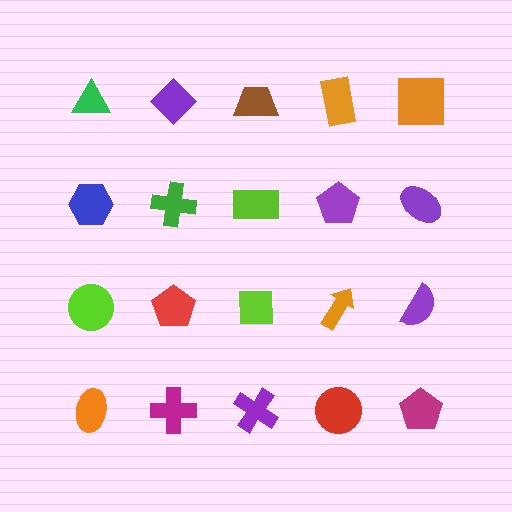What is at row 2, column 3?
A lime rectangle.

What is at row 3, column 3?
A lime square.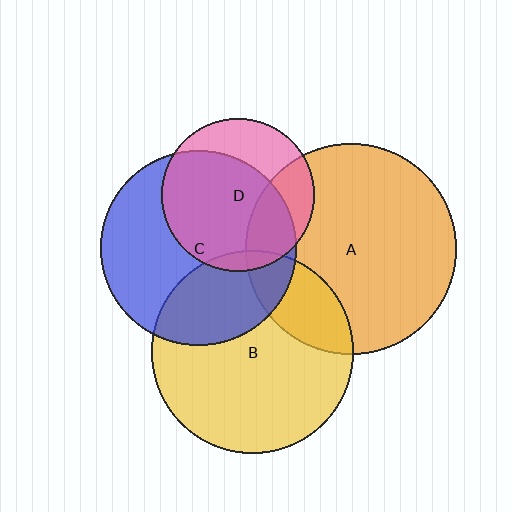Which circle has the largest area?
Circle A (orange).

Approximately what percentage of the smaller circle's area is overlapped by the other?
Approximately 25%.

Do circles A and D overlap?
Yes.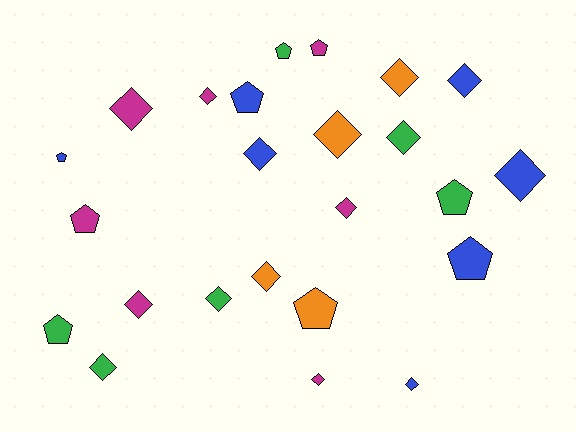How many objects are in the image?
There are 24 objects.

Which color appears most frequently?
Magenta, with 7 objects.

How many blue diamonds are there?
There are 4 blue diamonds.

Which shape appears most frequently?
Diamond, with 15 objects.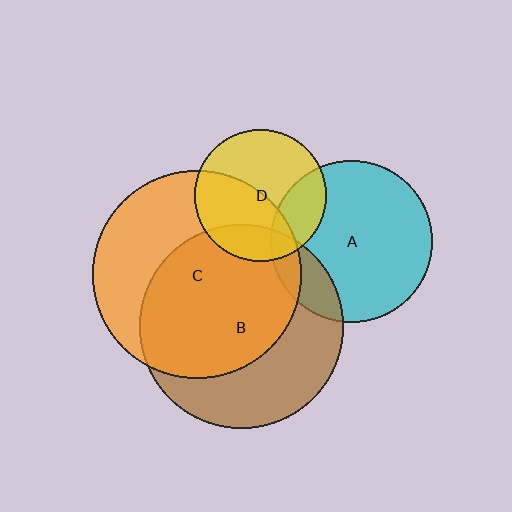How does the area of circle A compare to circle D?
Approximately 1.5 times.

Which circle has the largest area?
Circle C (orange).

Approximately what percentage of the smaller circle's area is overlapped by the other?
Approximately 10%.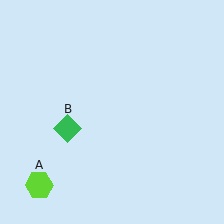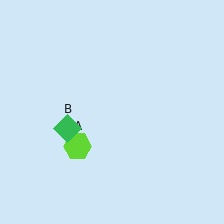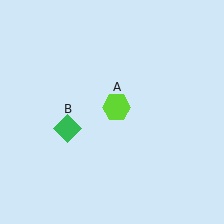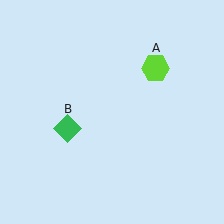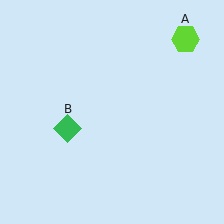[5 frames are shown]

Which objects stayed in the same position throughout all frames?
Green diamond (object B) remained stationary.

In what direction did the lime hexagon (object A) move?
The lime hexagon (object A) moved up and to the right.